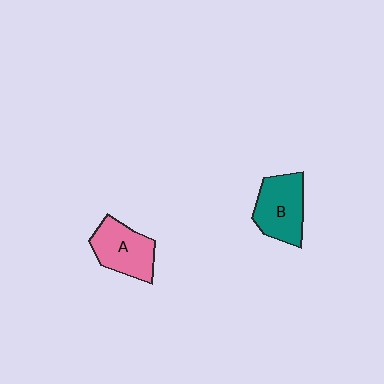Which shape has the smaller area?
Shape A (pink).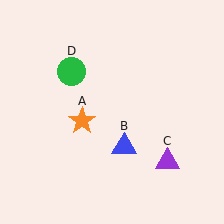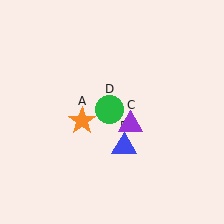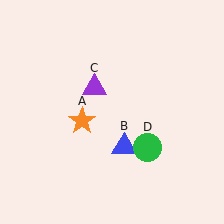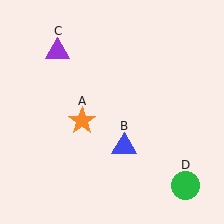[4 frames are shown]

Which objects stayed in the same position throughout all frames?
Orange star (object A) and blue triangle (object B) remained stationary.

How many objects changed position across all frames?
2 objects changed position: purple triangle (object C), green circle (object D).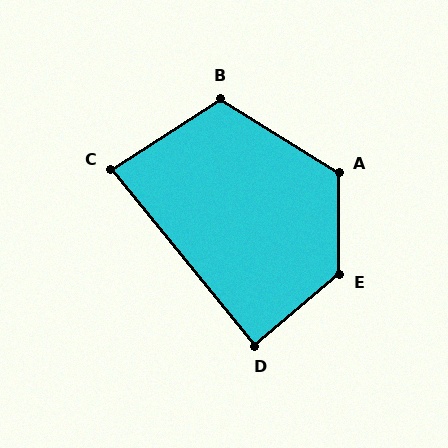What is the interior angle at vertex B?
Approximately 115 degrees (obtuse).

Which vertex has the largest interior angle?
E, at approximately 130 degrees.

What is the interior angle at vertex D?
Approximately 89 degrees (approximately right).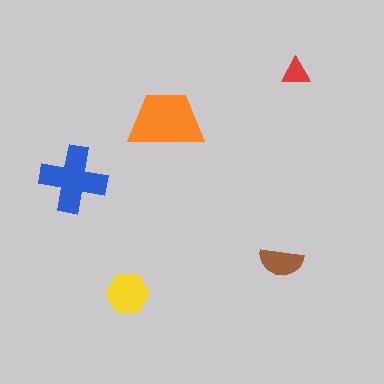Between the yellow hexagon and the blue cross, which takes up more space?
The blue cross.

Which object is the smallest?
The red triangle.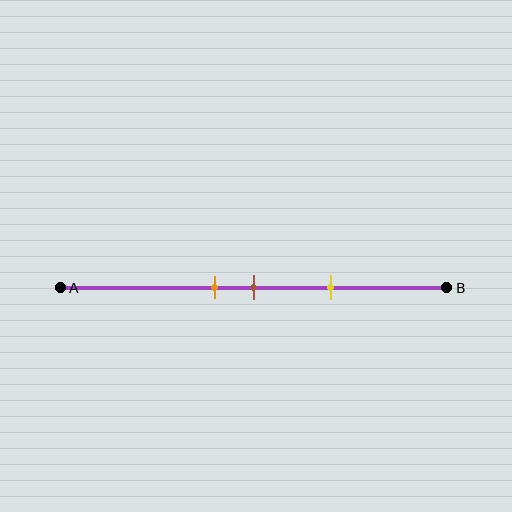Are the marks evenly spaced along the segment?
Yes, the marks are approximately evenly spaced.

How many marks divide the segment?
There are 3 marks dividing the segment.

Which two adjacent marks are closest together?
The orange and brown marks are the closest adjacent pair.